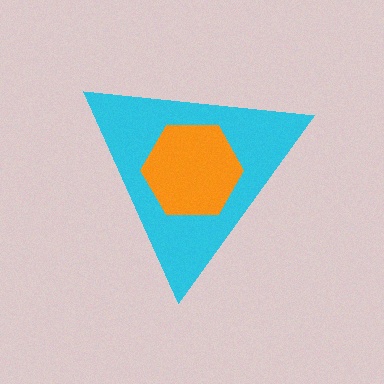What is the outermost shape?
The cyan triangle.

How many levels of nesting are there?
2.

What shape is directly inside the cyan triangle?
The orange hexagon.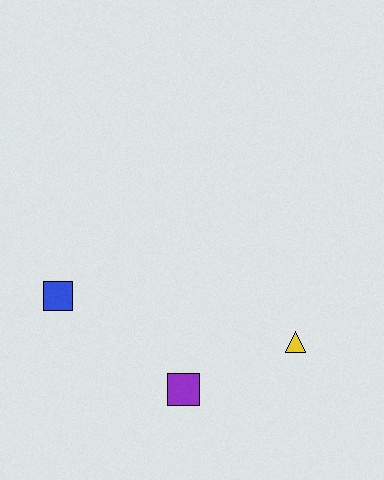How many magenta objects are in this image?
There are no magenta objects.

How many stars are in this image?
There are no stars.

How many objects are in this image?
There are 3 objects.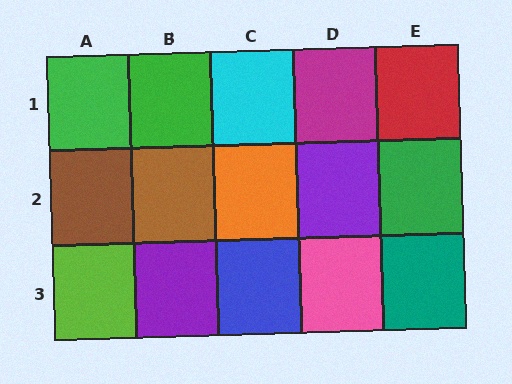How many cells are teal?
1 cell is teal.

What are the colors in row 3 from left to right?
Lime, purple, blue, pink, teal.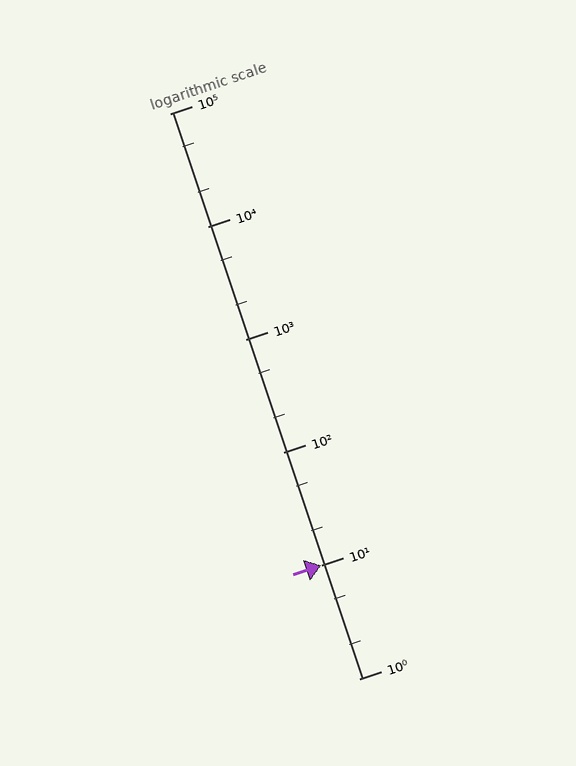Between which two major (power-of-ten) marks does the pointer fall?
The pointer is between 10 and 100.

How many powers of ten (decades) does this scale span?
The scale spans 5 decades, from 1 to 100000.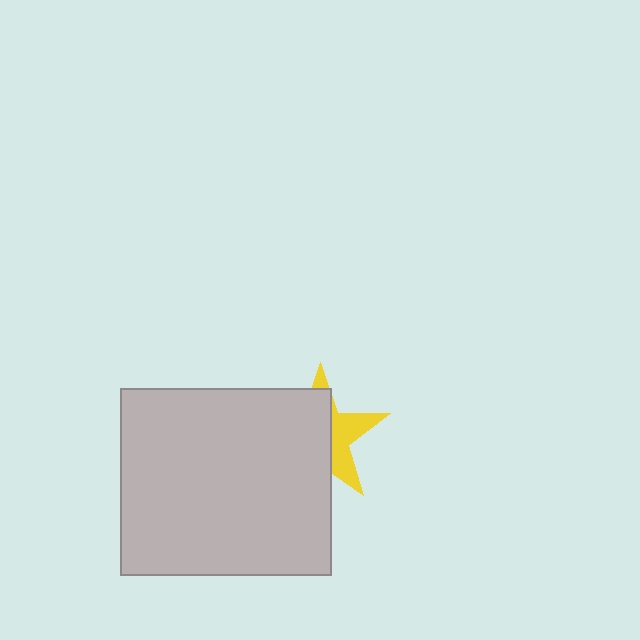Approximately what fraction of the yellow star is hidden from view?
Roughly 62% of the yellow star is hidden behind the light gray rectangle.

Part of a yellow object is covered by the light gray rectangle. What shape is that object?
It is a star.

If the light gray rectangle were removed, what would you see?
You would see the complete yellow star.